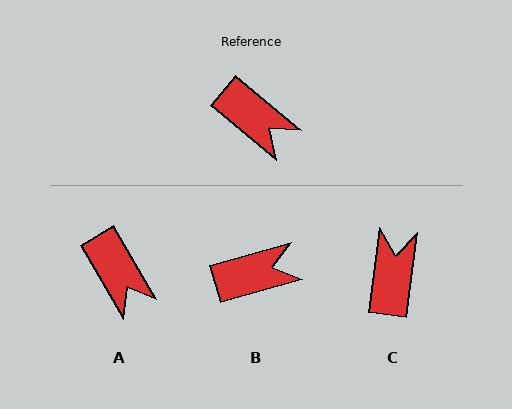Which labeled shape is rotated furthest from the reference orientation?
C, about 122 degrees away.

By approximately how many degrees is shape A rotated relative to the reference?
Approximately 20 degrees clockwise.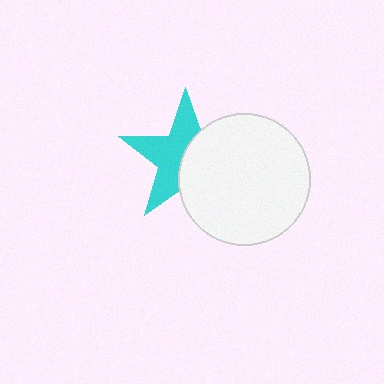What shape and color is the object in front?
The object in front is a white circle.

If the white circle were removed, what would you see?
You would see the complete cyan star.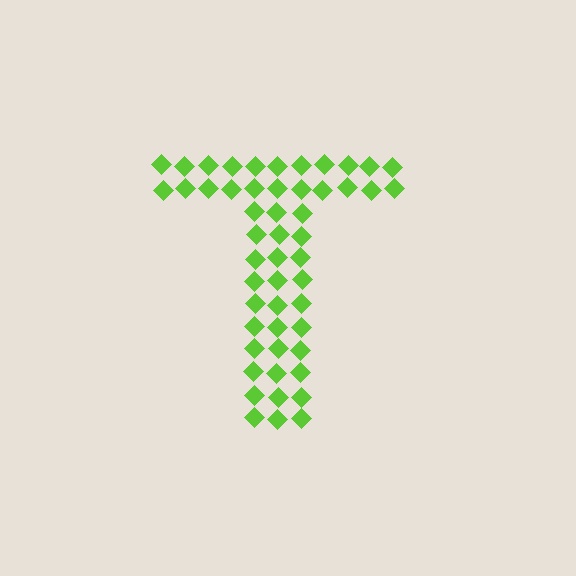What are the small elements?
The small elements are diamonds.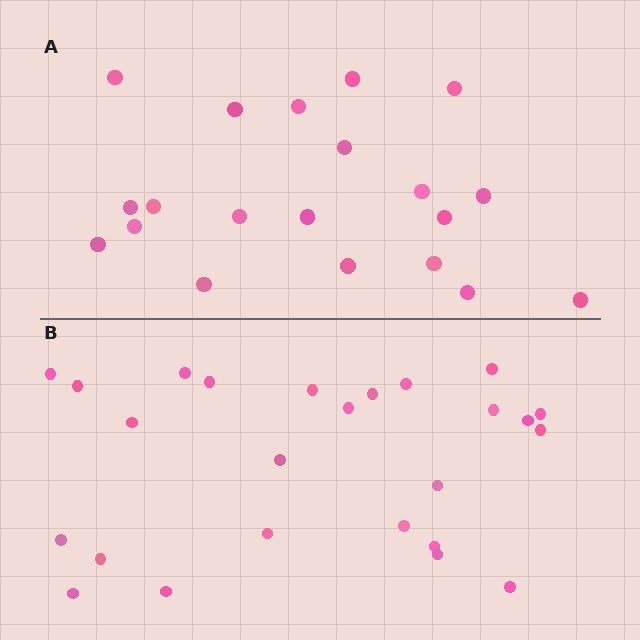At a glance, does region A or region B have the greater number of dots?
Region B (the bottom region) has more dots.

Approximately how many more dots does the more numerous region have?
Region B has about 5 more dots than region A.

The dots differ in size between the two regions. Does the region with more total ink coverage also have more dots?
No. Region A has more total ink coverage because its dots are larger, but region B actually contains more individual dots. Total area can be misleading — the number of items is what matters here.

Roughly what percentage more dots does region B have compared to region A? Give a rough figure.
About 25% more.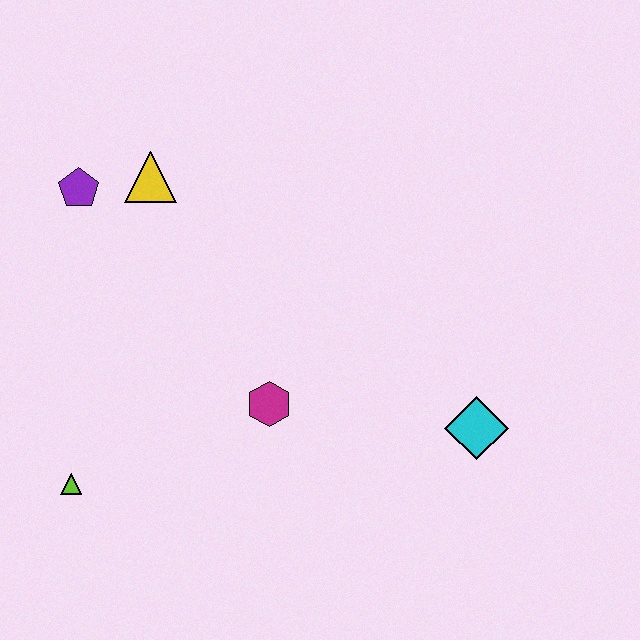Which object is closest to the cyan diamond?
The magenta hexagon is closest to the cyan diamond.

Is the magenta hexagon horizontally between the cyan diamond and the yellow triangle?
Yes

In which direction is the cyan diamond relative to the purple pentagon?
The cyan diamond is to the right of the purple pentagon.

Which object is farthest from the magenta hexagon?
The purple pentagon is farthest from the magenta hexagon.